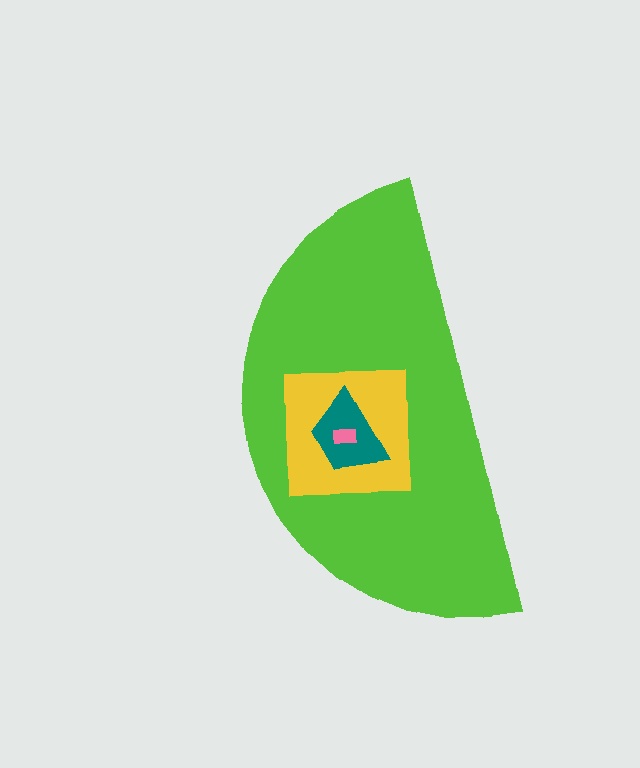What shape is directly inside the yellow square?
The teal trapezoid.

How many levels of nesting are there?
4.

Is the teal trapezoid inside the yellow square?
Yes.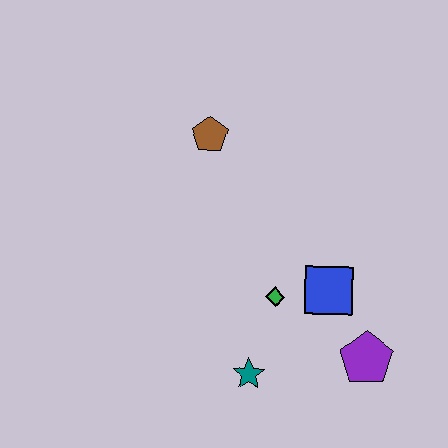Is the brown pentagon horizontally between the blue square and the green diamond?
No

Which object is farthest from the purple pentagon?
The brown pentagon is farthest from the purple pentagon.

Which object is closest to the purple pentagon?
The blue square is closest to the purple pentagon.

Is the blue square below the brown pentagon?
Yes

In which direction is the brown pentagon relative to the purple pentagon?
The brown pentagon is above the purple pentagon.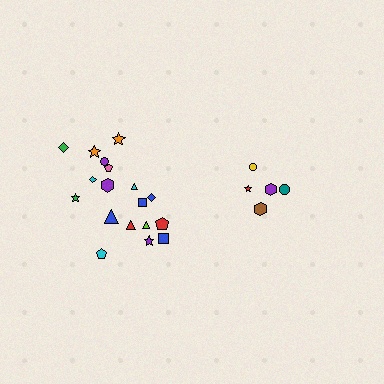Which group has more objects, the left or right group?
The left group.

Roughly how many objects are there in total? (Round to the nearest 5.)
Roughly 25 objects in total.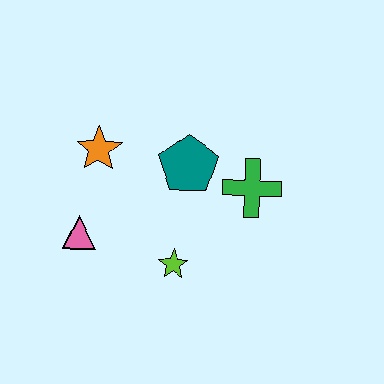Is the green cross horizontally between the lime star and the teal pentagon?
No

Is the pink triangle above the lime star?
Yes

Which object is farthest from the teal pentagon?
The pink triangle is farthest from the teal pentagon.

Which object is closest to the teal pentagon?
The green cross is closest to the teal pentagon.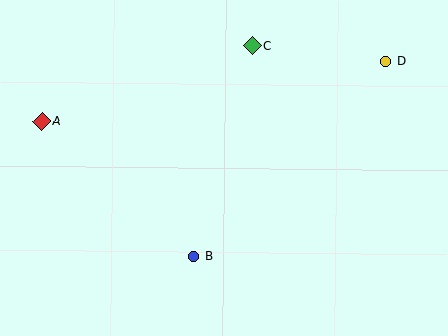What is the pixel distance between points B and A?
The distance between B and A is 203 pixels.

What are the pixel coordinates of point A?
Point A is at (42, 121).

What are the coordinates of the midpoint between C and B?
The midpoint between C and B is at (223, 151).